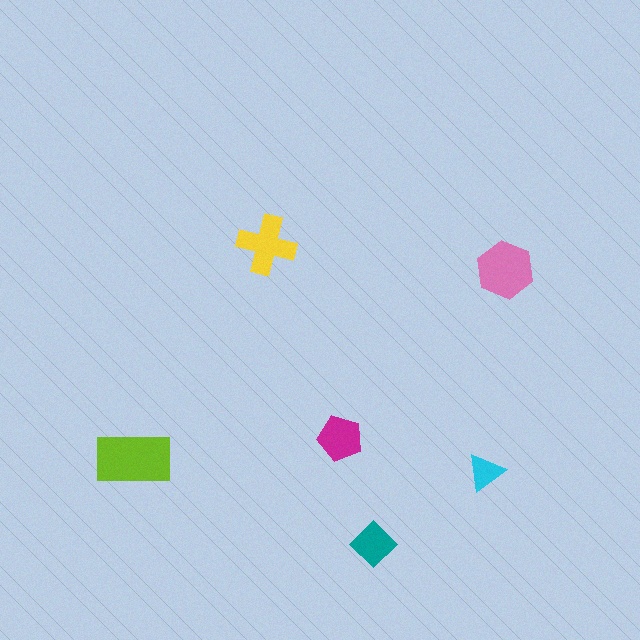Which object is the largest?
The lime rectangle.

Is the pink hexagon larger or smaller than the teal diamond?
Larger.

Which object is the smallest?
The cyan triangle.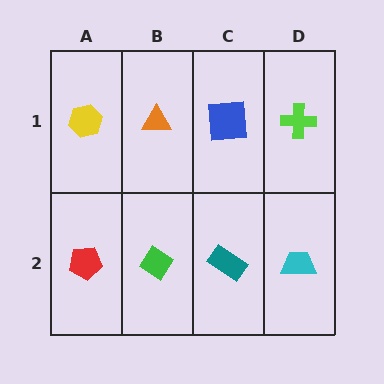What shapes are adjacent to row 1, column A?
A red pentagon (row 2, column A), an orange triangle (row 1, column B).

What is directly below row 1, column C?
A teal rectangle.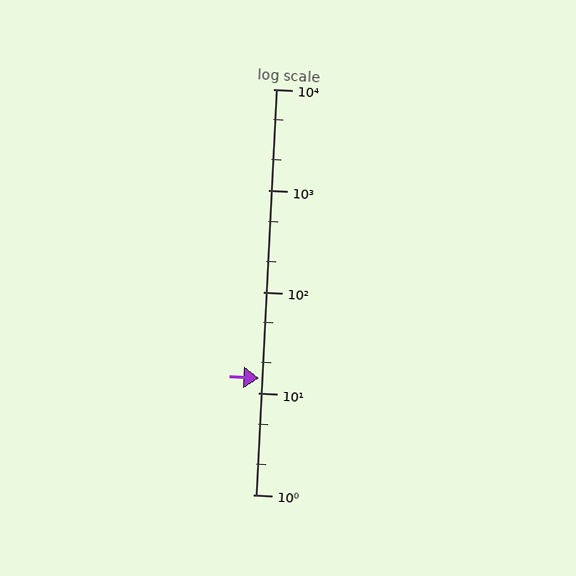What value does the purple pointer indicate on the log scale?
The pointer indicates approximately 14.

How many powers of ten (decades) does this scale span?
The scale spans 4 decades, from 1 to 10000.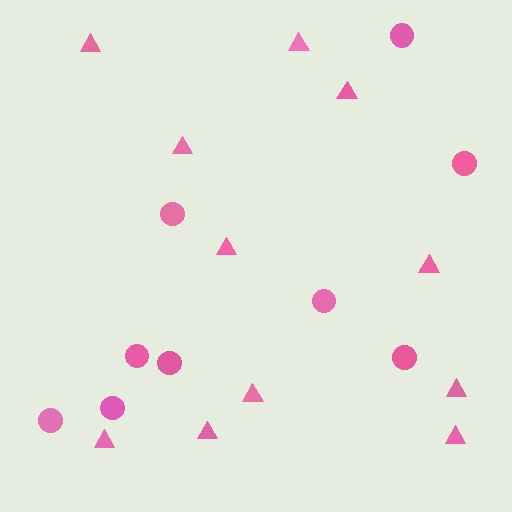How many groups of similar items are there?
There are 2 groups: one group of circles (9) and one group of triangles (11).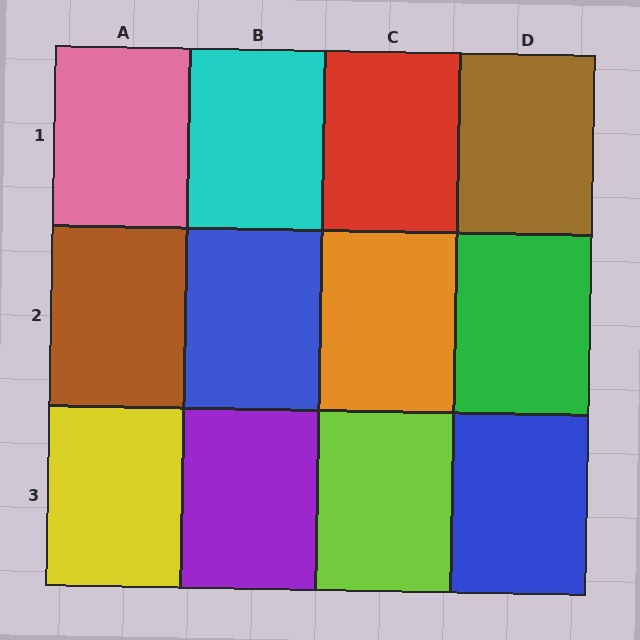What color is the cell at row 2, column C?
Orange.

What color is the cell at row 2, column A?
Brown.